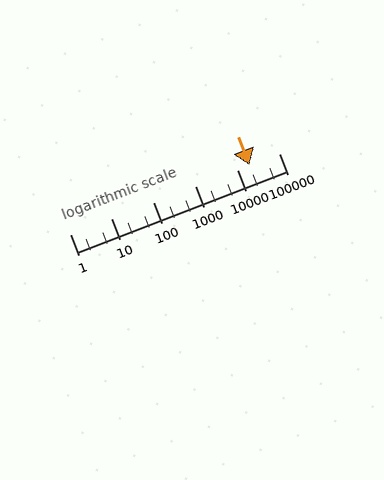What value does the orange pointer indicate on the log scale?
The pointer indicates approximately 20000.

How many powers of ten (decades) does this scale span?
The scale spans 5 decades, from 1 to 100000.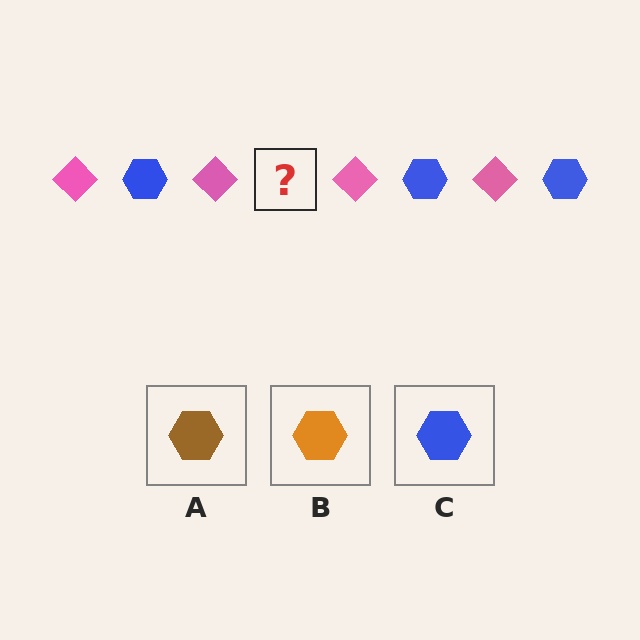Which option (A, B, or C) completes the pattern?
C.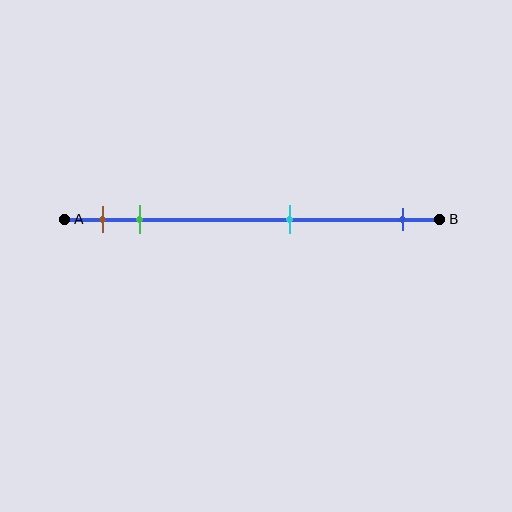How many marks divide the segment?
There are 4 marks dividing the segment.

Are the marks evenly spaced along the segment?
No, the marks are not evenly spaced.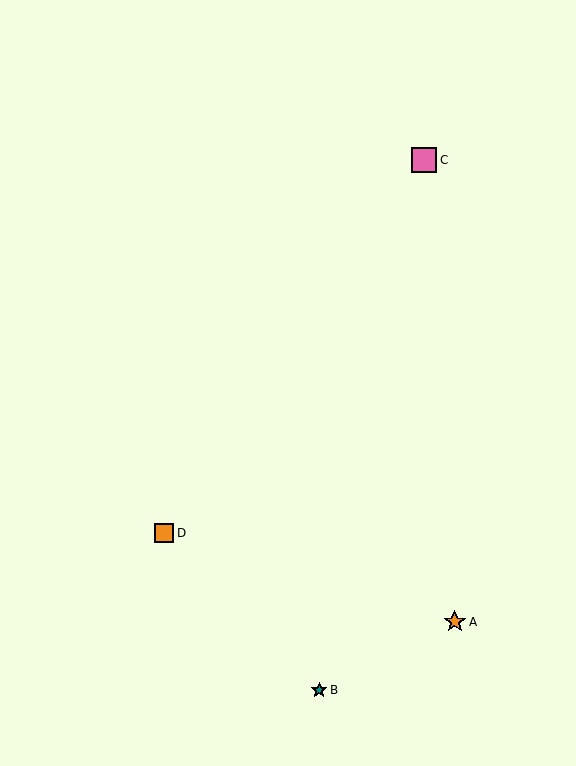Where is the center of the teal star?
The center of the teal star is at (319, 690).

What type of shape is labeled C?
Shape C is a pink square.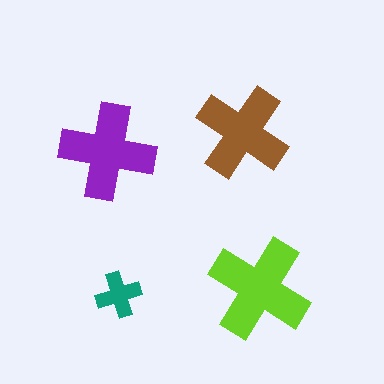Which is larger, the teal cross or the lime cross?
The lime one.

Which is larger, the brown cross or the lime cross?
The lime one.